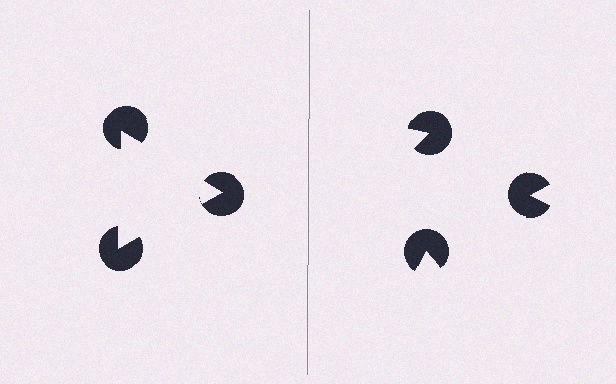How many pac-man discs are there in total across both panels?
6 — 3 on each side.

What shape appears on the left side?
An illusory triangle.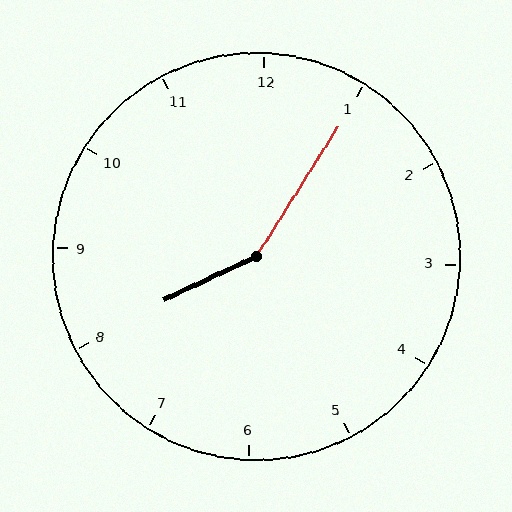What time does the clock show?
8:05.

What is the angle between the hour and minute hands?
Approximately 148 degrees.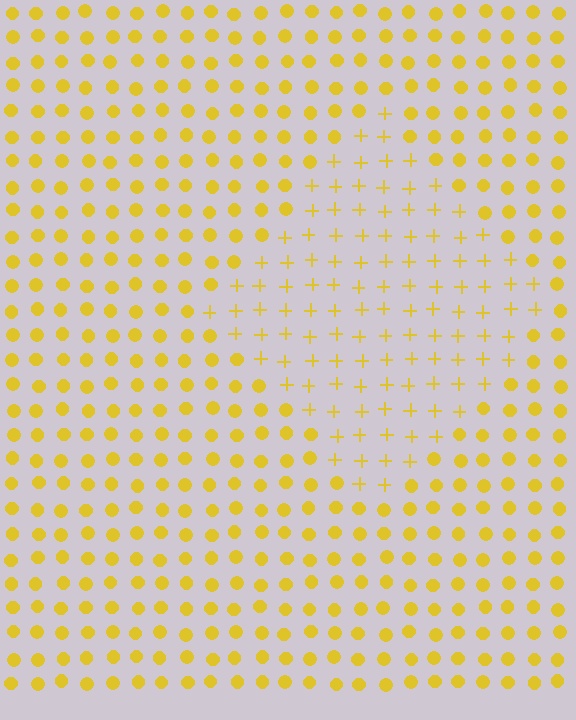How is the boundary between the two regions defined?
The boundary is defined by a change in element shape: plus signs inside vs. circles outside. All elements share the same color and spacing.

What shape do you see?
I see a diamond.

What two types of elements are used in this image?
The image uses plus signs inside the diamond region and circles outside it.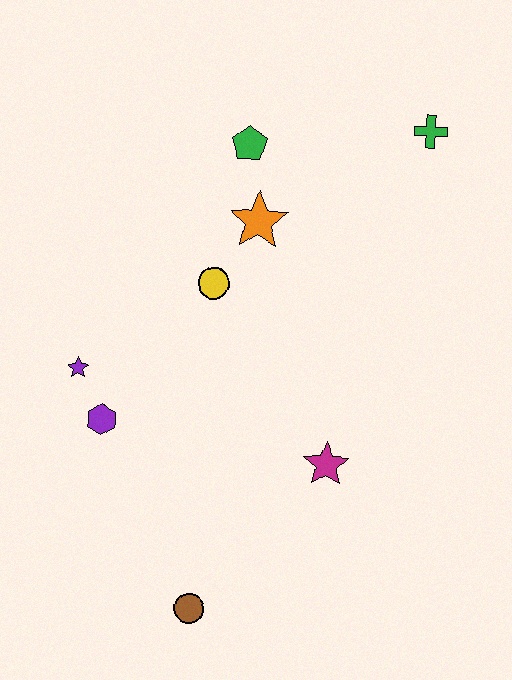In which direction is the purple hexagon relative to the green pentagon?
The purple hexagon is below the green pentagon.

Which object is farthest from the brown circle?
The green cross is farthest from the brown circle.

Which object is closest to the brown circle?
The magenta star is closest to the brown circle.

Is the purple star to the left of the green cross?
Yes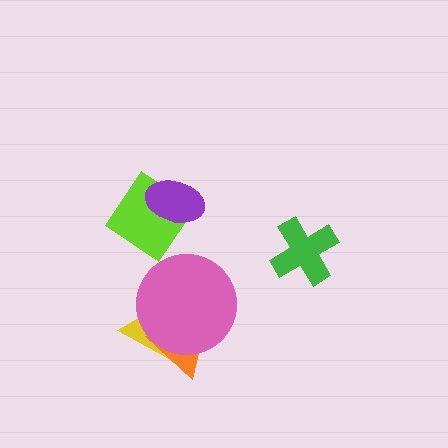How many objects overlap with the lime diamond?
1 object overlaps with the lime diamond.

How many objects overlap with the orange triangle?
2 objects overlap with the orange triangle.